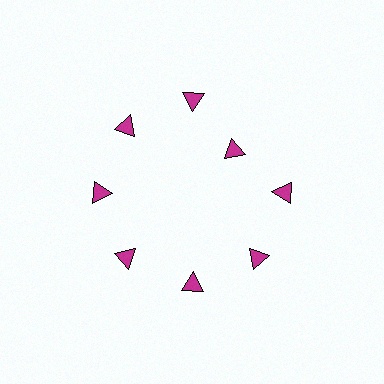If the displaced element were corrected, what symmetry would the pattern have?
It would have 8-fold rotational symmetry — the pattern would map onto itself every 45 degrees.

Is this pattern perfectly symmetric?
No. The 8 magenta triangles are arranged in a ring, but one element near the 2 o'clock position is pulled inward toward the center, breaking the 8-fold rotational symmetry.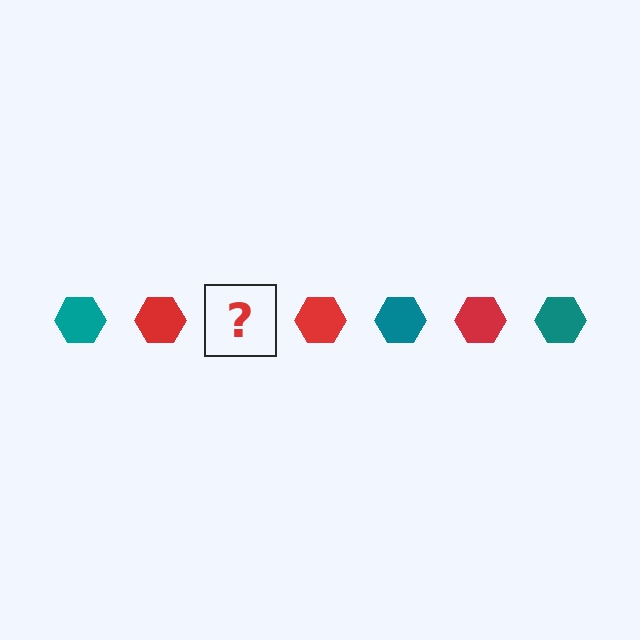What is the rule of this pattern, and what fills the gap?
The rule is that the pattern cycles through teal, red hexagons. The gap should be filled with a teal hexagon.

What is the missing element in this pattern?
The missing element is a teal hexagon.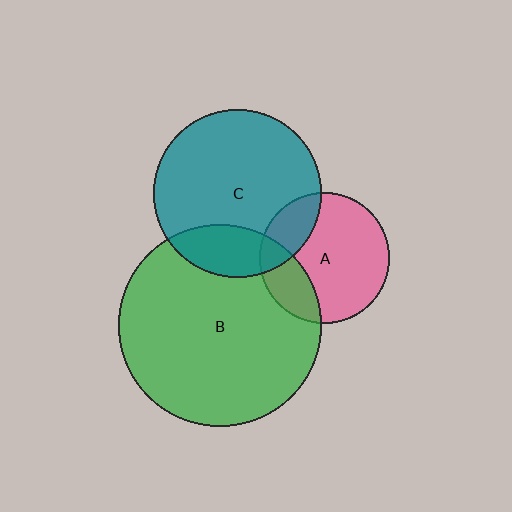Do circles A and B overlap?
Yes.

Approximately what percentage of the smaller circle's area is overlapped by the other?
Approximately 25%.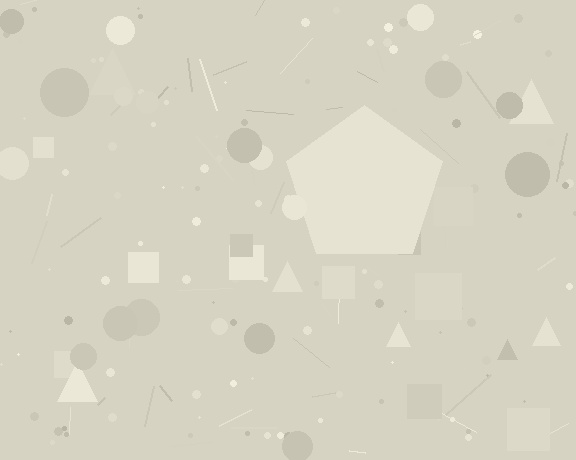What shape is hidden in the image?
A pentagon is hidden in the image.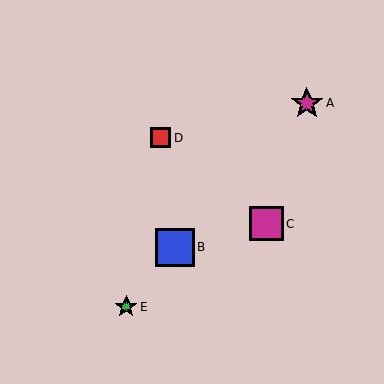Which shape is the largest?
The blue square (labeled B) is the largest.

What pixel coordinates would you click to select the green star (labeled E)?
Click at (126, 307) to select the green star E.